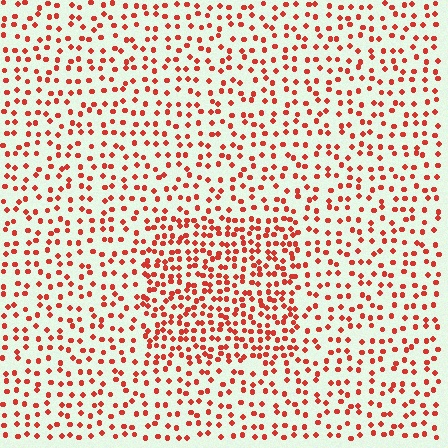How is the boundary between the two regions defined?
The boundary is defined by a change in element density (approximately 1.8x ratio). All elements are the same color, size, and shape.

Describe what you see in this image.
The image contains small red elements arranged at two different densities. A rectangle-shaped region is visible where the elements are more densely packed than the surrounding area.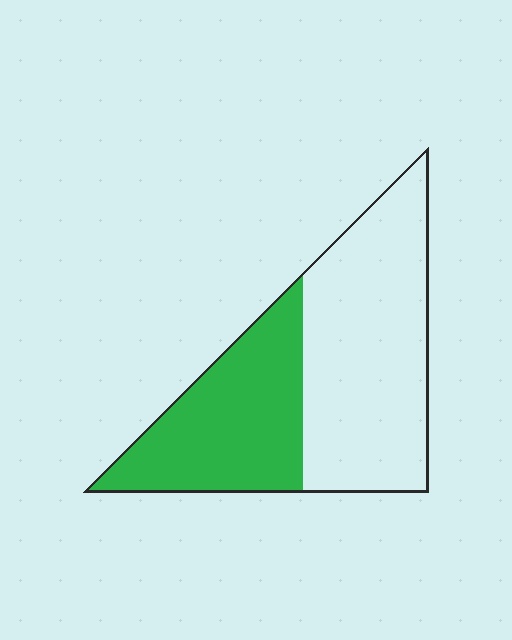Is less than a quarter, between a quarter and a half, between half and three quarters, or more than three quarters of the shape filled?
Between a quarter and a half.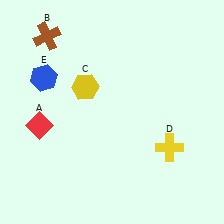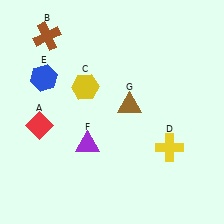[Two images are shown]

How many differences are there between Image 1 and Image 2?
There are 2 differences between the two images.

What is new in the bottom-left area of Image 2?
A purple triangle (F) was added in the bottom-left area of Image 2.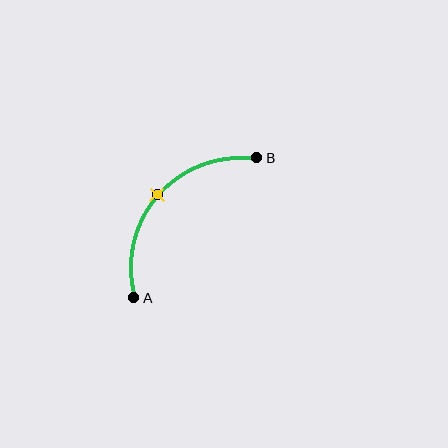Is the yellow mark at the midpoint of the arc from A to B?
Yes. The yellow mark lies on the arc at equal arc-length from both A and B — it is the arc midpoint.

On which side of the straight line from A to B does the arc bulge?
The arc bulges above and to the left of the straight line connecting A and B.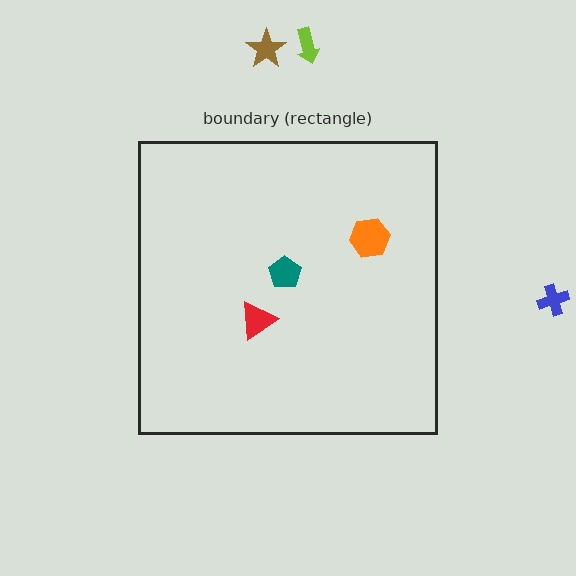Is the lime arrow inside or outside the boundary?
Outside.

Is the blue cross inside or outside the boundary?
Outside.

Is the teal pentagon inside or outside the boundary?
Inside.